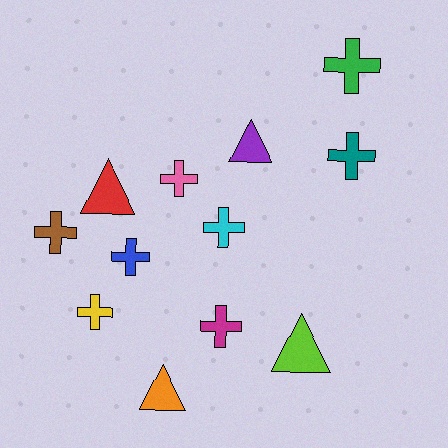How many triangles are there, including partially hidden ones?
There are 4 triangles.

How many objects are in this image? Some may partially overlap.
There are 12 objects.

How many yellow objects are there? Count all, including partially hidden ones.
There is 1 yellow object.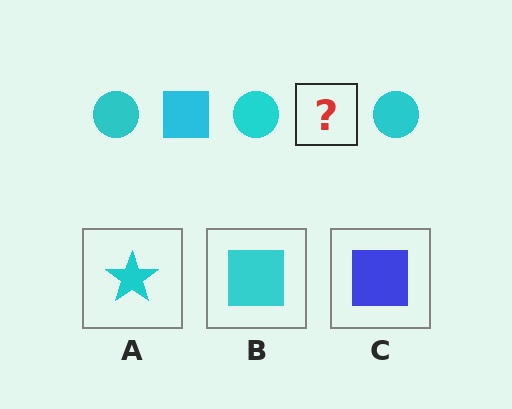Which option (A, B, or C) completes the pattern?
B.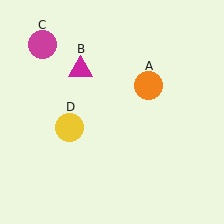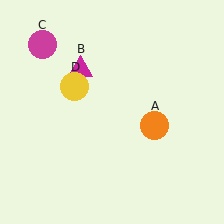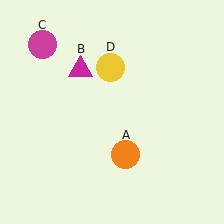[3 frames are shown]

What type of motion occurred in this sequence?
The orange circle (object A), yellow circle (object D) rotated clockwise around the center of the scene.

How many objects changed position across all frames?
2 objects changed position: orange circle (object A), yellow circle (object D).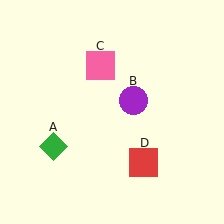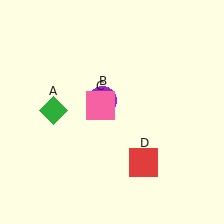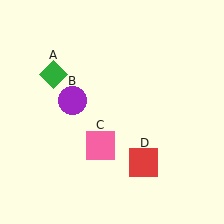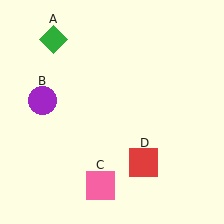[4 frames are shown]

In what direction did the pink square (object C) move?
The pink square (object C) moved down.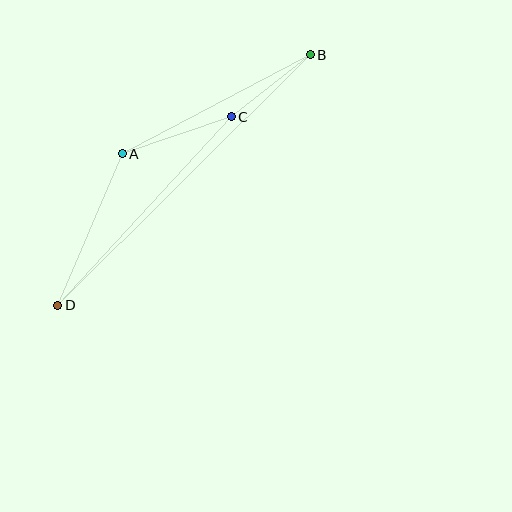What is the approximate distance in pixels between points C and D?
The distance between C and D is approximately 256 pixels.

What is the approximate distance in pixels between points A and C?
The distance between A and C is approximately 115 pixels.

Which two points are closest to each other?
Points B and C are closest to each other.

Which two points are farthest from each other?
Points B and D are farthest from each other.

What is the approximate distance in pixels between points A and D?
The distance between A and D is approximately 165 pixels.